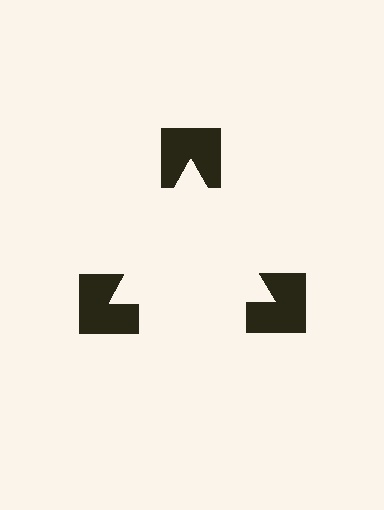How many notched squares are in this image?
There are 3 — one at each vertex of the illusory triangle.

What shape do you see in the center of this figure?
An illusory triangle — its edges are inferred from the aligned wedge cuts in the notched squares, not physically drawn.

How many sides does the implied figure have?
3 sides.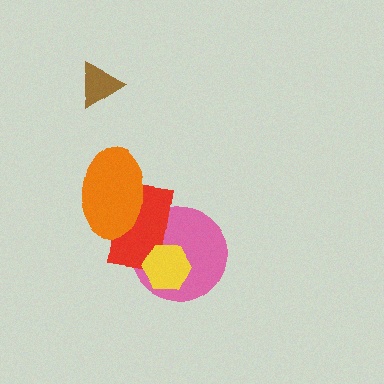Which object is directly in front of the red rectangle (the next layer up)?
The orange ellipse is directly in front of the red rectangle.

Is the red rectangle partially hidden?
Yes, it is partially covered by another shape.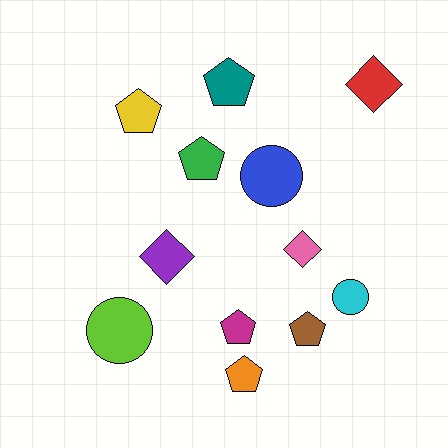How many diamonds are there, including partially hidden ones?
There are 3 diamonds.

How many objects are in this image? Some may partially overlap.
There are 12 objects.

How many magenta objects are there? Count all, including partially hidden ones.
There is 1 magenta object.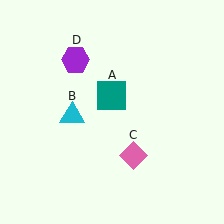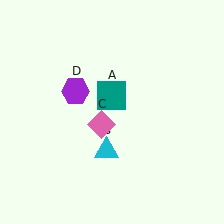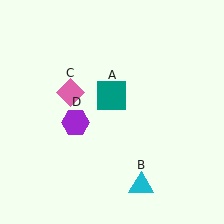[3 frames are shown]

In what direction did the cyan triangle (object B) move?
The cyan triangle (object B) moved down and to the right.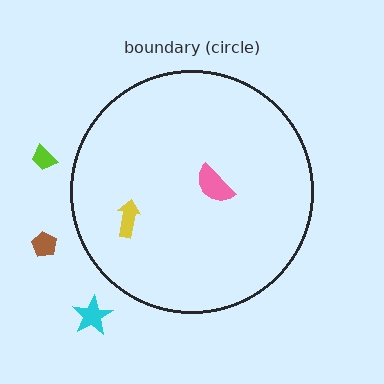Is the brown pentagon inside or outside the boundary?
Outside.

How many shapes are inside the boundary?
2 inside, 3 outside.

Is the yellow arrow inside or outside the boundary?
Inside.